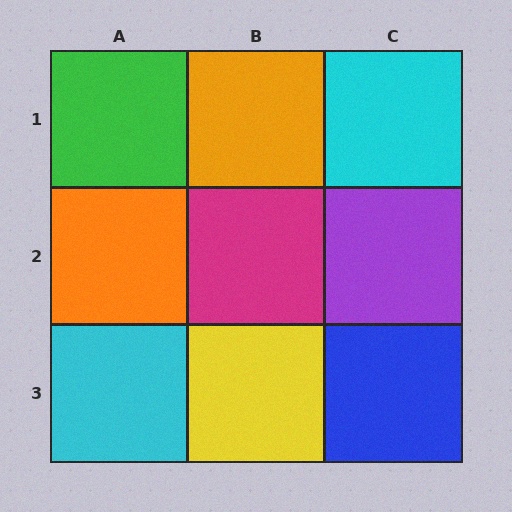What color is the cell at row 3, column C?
Blue.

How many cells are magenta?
1 cell is magenta.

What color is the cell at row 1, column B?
Orange.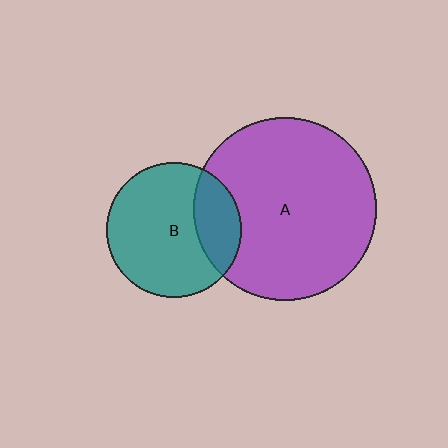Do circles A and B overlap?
Yes.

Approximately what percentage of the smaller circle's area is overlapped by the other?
Approximately 25%.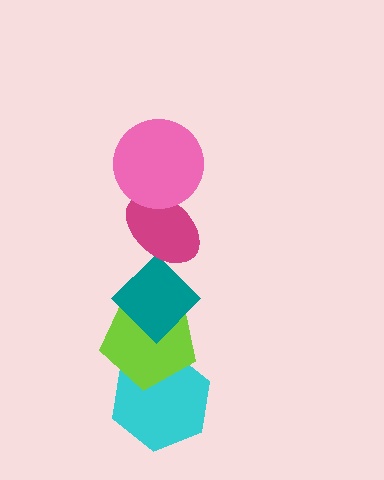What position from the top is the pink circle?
The pink circle is 1st from the top.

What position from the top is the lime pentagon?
The lime pentagon is 4th from the top.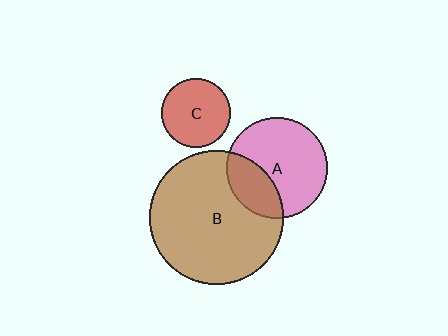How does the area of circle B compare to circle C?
Approximately 3.8 times.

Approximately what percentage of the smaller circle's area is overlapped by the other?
Approximately 30%.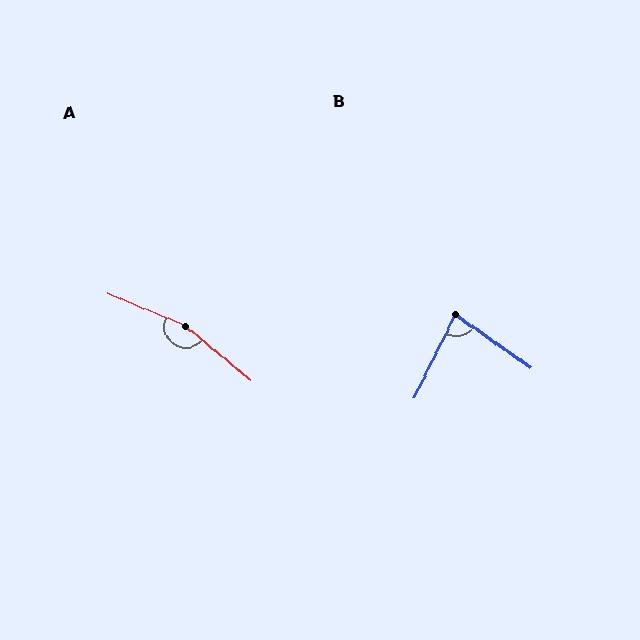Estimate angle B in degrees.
Approximately 81 degrees.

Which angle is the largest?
A, at approximately 163 degrees.